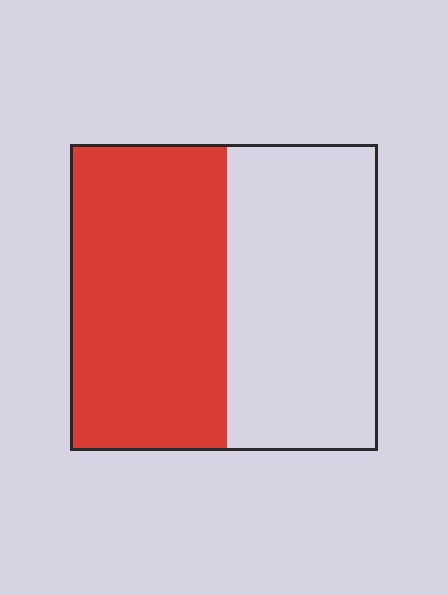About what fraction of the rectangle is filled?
About one half (1/2).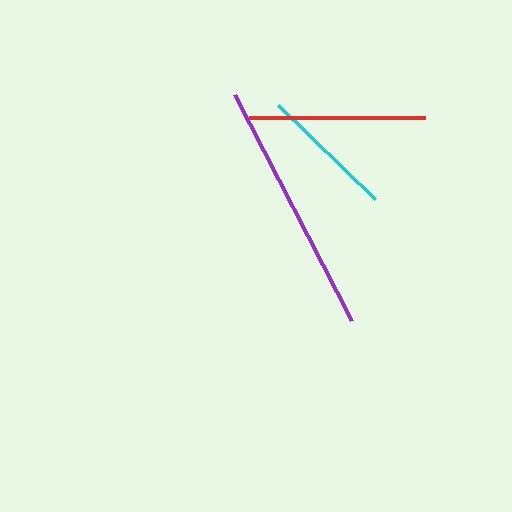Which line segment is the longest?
The purple line is the longest at approximately 255 pixels.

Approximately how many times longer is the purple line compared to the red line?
The purple line is approximately 1.4 times the length of the red line.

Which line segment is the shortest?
The cyan line is the shortest at approximately 135 pixels.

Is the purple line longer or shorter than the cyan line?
The purple line is longer than the cyan line.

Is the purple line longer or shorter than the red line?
The purple line is longer than the red line.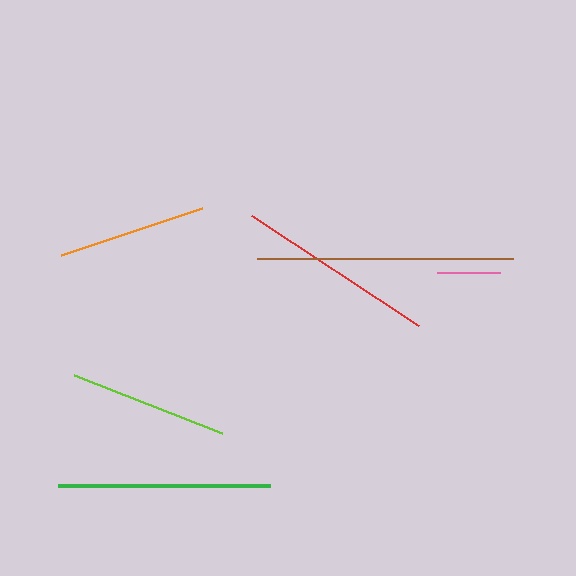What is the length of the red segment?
The red segment is approximately 200 pixels long.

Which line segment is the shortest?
The pink line is the shortest at approximately 63 pixels.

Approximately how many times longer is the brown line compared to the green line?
The brown line is approximately 1.2 times the length of the green line.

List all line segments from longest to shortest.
From longest to shortest: brown, green, red, lime, orange, pink.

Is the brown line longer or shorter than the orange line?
The brown line is longer than the orange line.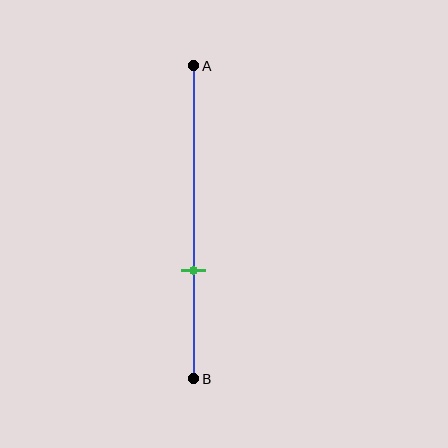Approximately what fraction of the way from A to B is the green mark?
The green mark is approximately 65% of the way from A to B.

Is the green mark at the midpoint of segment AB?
No, the mark is at about 65% from A, not at the 50% midpoint.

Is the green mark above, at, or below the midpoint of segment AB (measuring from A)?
The green mark is below the midpoint of segment AB.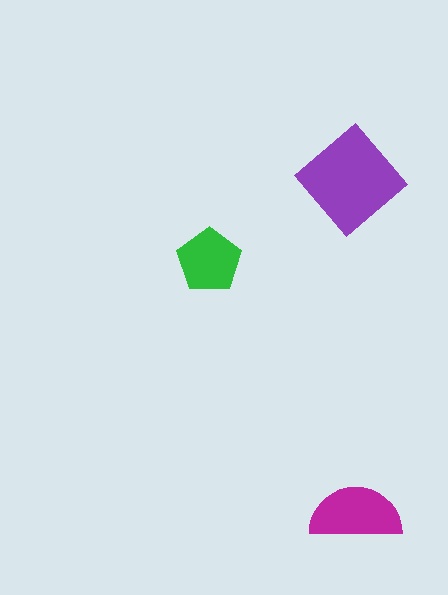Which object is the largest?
The purple diamond.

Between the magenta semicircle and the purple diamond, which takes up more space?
The purple diamond.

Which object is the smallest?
The green pentagon.